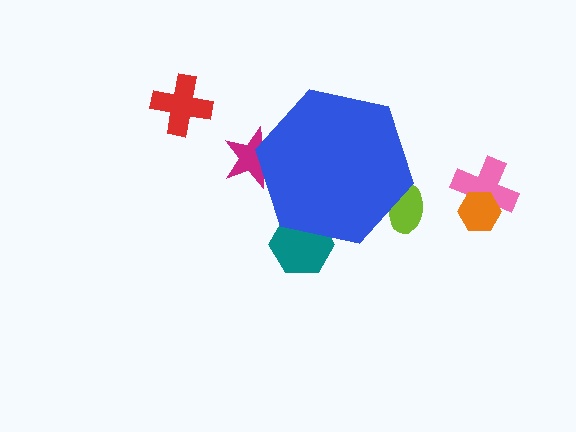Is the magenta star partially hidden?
Yes, the magenta star is partially hidden behind the blue hexagon.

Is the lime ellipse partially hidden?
Yes, the lime ellipse is partially hidden behind the blue hexagon.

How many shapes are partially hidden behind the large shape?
3 shapes are partially hidden.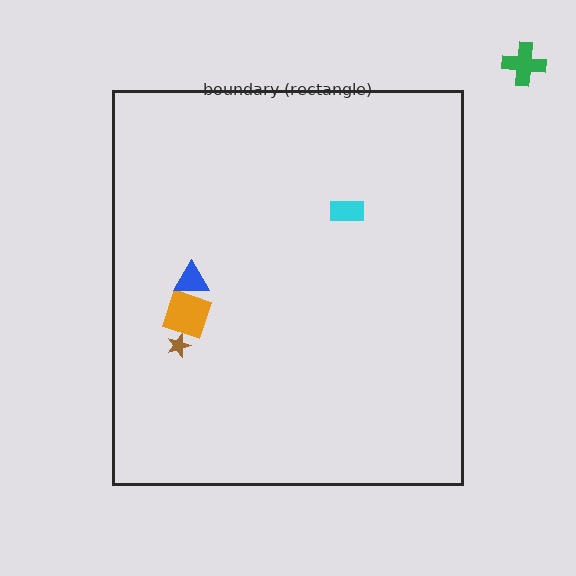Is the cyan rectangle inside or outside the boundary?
Inside.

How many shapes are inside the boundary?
4 inside, 1 outside.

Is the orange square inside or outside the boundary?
Inside.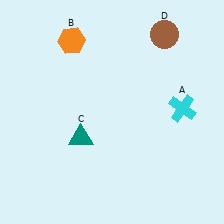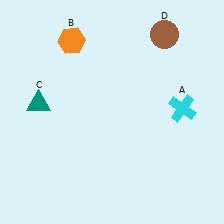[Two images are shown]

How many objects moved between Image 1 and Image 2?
1 object moved between the two images.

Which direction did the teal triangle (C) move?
The teal triangle (C) moved left.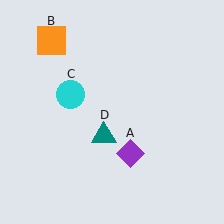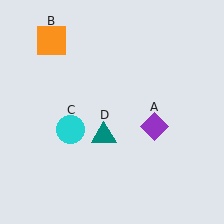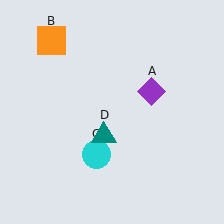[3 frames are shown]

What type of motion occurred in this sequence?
The purple diamond (object A), cyan circle (object C) rotated counterclockwise around the center of the scene.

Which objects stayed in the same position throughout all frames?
Orange square (object B) and teal triangle (object D) remained stationary.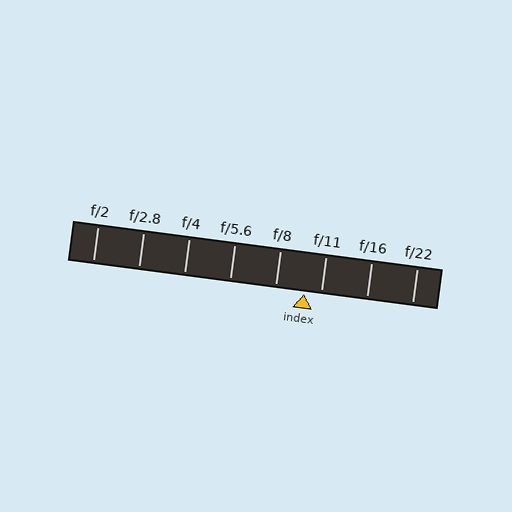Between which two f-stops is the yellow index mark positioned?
The index mark is between f/8 and f/11.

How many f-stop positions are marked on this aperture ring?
There are 8 f-stop positions marked.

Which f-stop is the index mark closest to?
The index mark is closest to f/11.